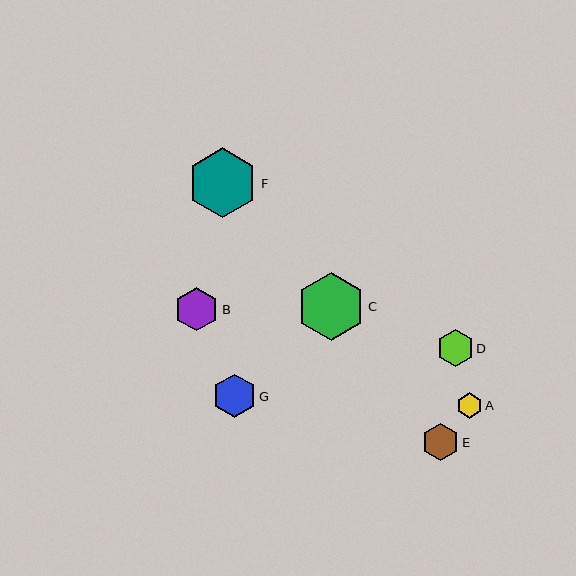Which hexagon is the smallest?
Hexagon A is the smallest with a size of approximately 25 pixels.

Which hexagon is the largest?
Hexagon F is the largest with a size of approximately 70 pixels.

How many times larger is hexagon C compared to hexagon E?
Hexagon C is approximately 1.9 times the size of hexagon E.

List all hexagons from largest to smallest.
From largest to smallest: F, C, B, G, D, E, A.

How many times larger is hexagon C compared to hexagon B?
Hexagon C is approximately 1.6 times the size of hexagon B.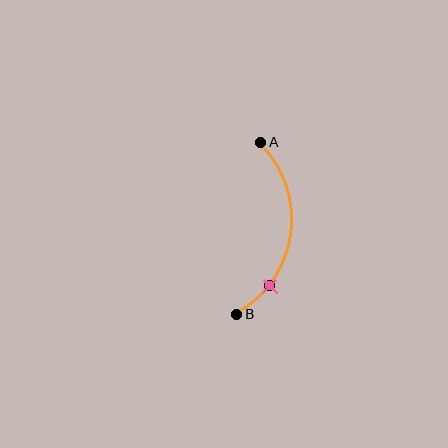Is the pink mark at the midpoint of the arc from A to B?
No. The pink mark lies on the arc but is closer to endpoint B. The arc midpoint would be at the point on the curve equidistant along the arc from both A and B.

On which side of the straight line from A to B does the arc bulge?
The arc bulges to the right of the straight line connecting A and B.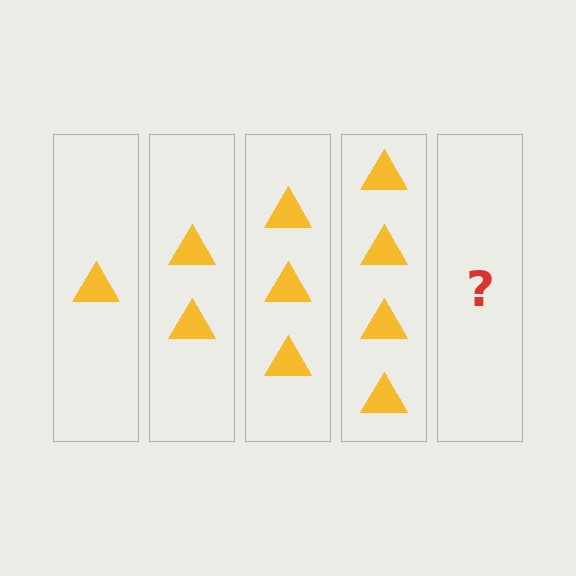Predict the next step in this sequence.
The next step is 5 triangles.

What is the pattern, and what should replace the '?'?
The pattern is that each step adds one more triangle. The '?' should be 5 triangles.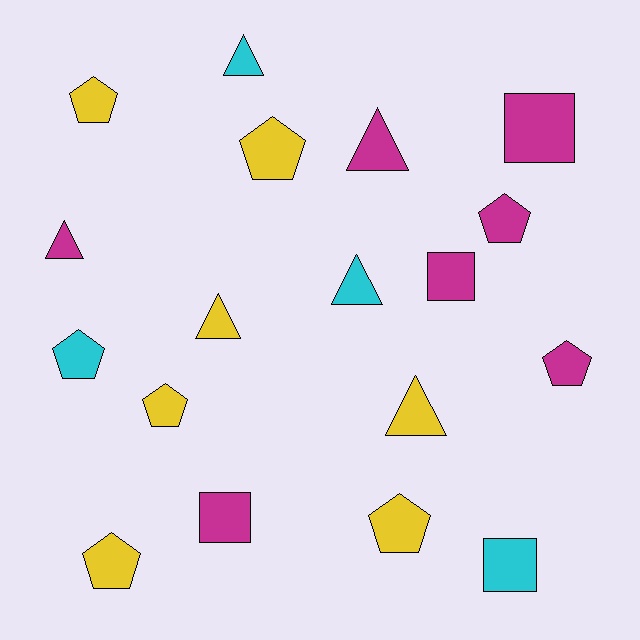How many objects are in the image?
There are 18 objects.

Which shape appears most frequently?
Pentagon, with 8 objects.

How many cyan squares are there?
There is 1 cyan square.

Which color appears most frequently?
Yellow, with 7 objects.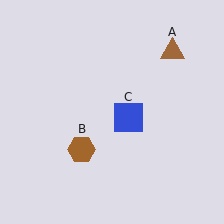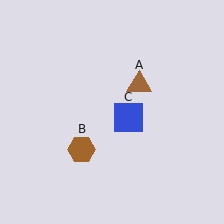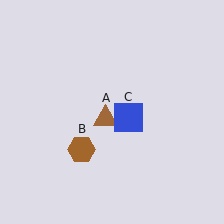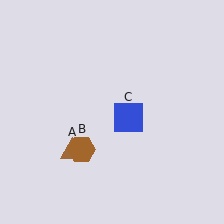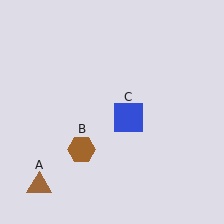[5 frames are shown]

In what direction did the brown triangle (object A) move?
The brown triangle (object A) moved down and to the left.